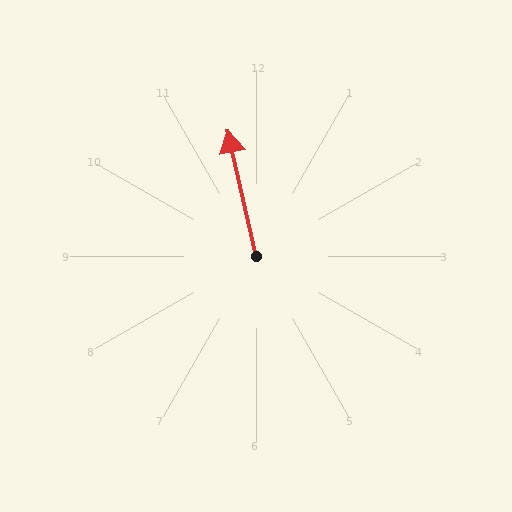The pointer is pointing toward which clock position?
Roughly 12 o'clock.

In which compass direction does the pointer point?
North.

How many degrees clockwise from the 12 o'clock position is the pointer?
Approximately 347 degrees.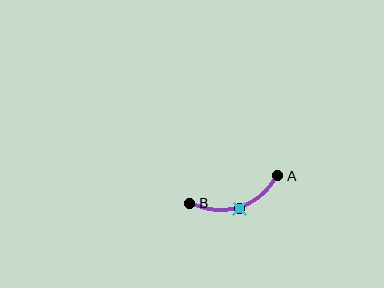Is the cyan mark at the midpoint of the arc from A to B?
Yes. The cyan mark lies on the arc at equal arc-length from both A and B — it is the arc midpoint.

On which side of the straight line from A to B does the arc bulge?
The arc bulges below the straight line connecting A and B.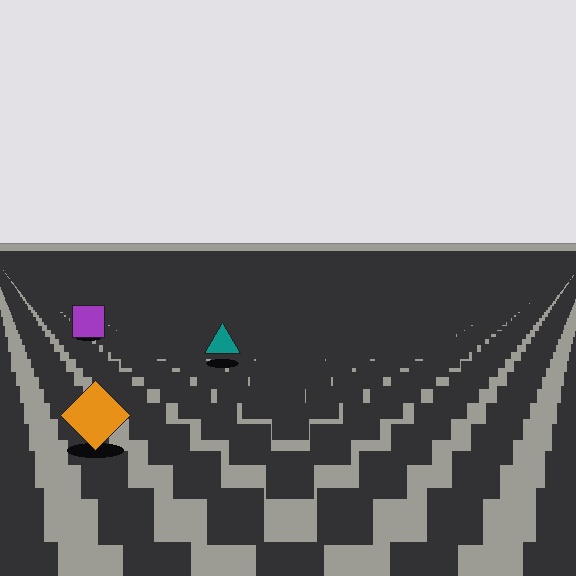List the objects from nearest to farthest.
From nearest to farthest: the orange diamond, the teal triangle, the purple square.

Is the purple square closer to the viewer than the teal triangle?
No. The teal triangle is closer — you can tell from the texture gradient: the ground texture is coarser near it.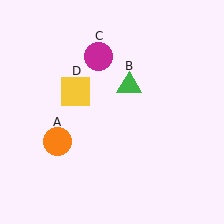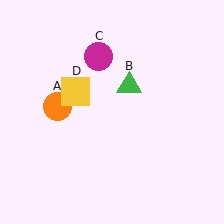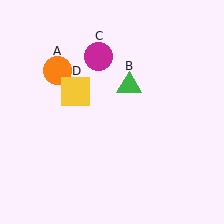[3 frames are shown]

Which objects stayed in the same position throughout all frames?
Green triangle (object B) and magenta circle (object C) and yellow square (object D) remained stationary.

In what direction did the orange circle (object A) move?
The orange circle (object A) moved up.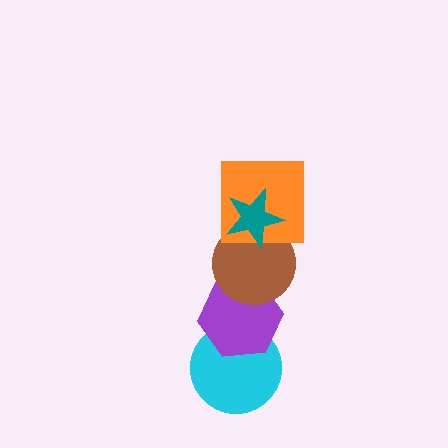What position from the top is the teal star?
The teal star is 1st from the top.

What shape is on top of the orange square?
The teal star is on top of the orange square.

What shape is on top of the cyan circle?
The purple hexagon is on top of the cyan circle.